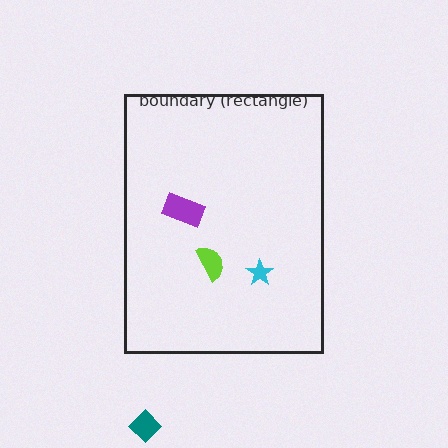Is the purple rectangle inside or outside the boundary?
Inside.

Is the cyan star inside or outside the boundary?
Inside.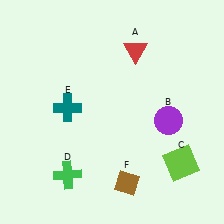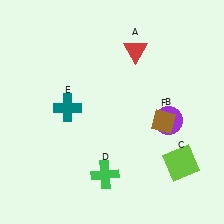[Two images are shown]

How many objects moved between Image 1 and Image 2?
2 objects moved between the two images.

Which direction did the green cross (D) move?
The green cross (D) moved right.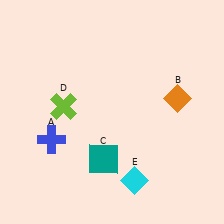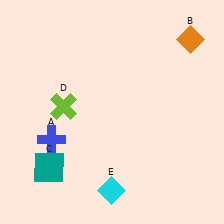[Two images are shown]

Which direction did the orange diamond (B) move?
The orange diamond (B) moved up.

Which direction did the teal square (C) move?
The teal square (C) moved left.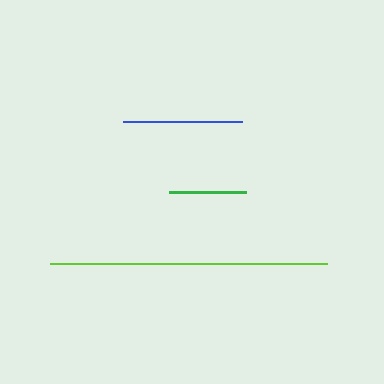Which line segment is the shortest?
The green line is the shortest at approximately 78 pixels.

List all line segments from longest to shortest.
From longest to shortest: lime, blue, green.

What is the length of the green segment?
The green segment is approximately 78 pixels long.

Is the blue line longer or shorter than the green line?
The blue line is longer than the green line.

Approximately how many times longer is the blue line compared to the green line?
The blue line is approximately 1.5 times the length of the green line.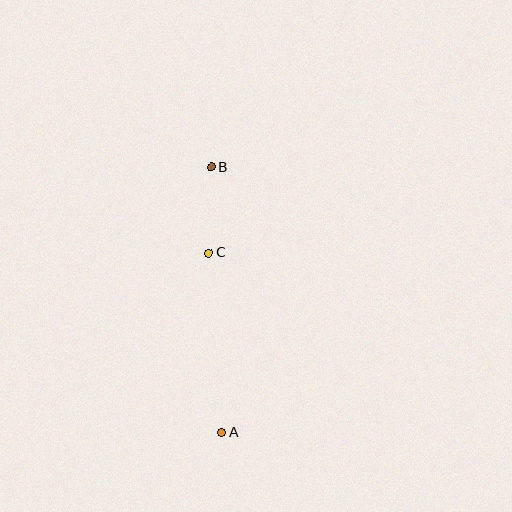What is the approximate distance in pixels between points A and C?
The distance between A and C is approximately 180 pixels.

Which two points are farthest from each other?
Points A and B are farthest from each other.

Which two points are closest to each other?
Points B and C are closest to each other.